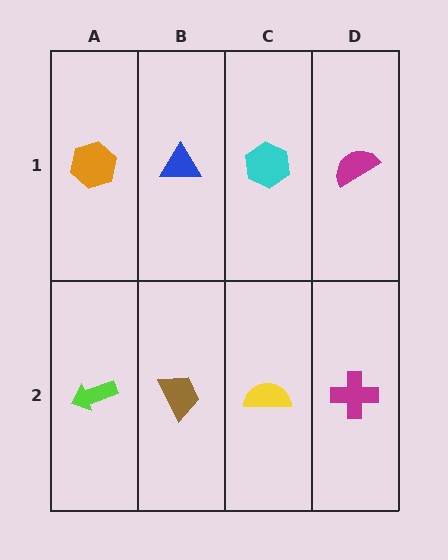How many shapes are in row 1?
4 shapes.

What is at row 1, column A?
An orange hexagon.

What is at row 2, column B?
A brown trapezoid.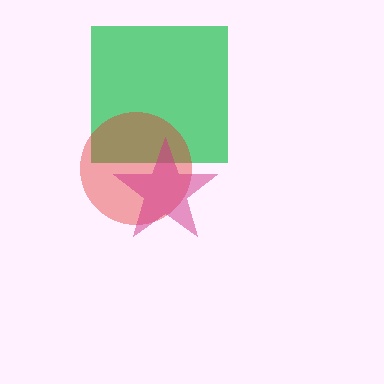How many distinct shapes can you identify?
There are 3 distinct shapes: a green square, a red circle, a magenta star.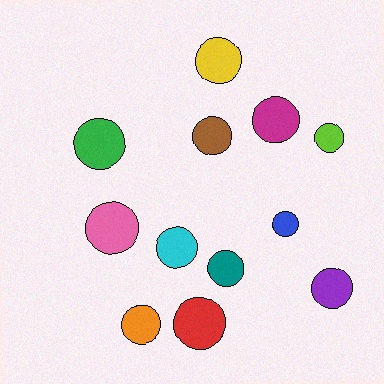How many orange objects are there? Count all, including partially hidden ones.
There is 1 orange object.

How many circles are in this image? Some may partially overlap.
There are 12 circles.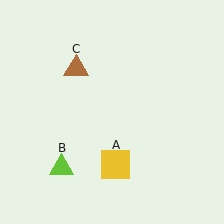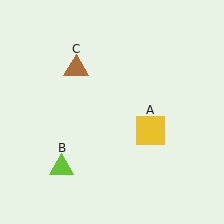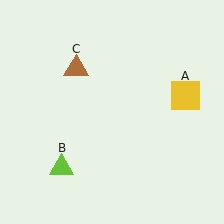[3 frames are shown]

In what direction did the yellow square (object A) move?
The yellow square (object A) moved up and to the right.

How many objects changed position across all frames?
1 object changed position: yellow square (object A).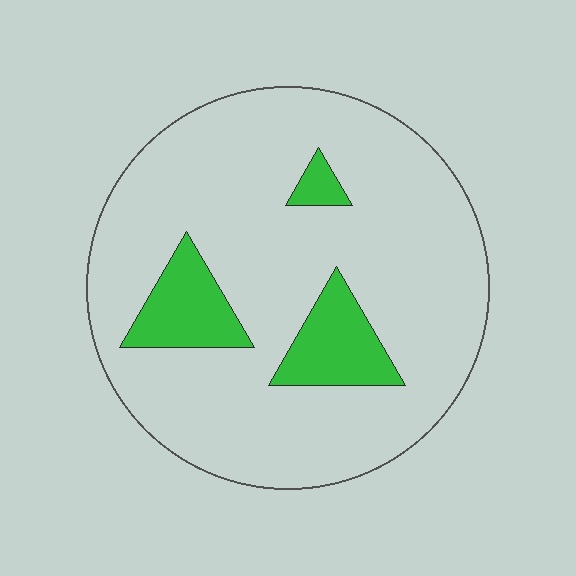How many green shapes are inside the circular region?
3.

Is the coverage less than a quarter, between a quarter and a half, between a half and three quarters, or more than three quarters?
Less than a quarter.